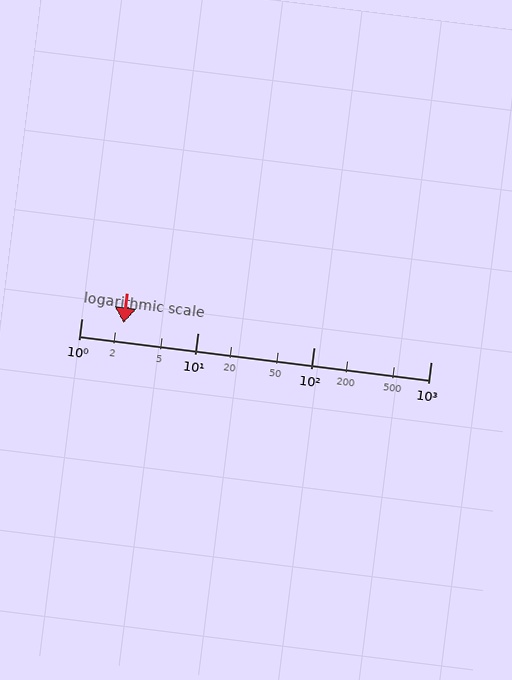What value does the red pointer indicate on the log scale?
The pointer indicates approximately 2.3.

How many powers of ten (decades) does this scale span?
The scale spans 3 decades, from 1 to 1000.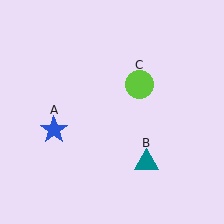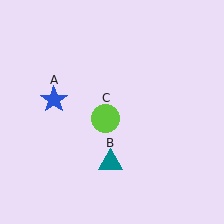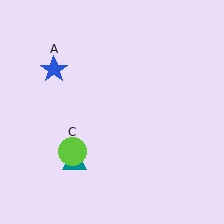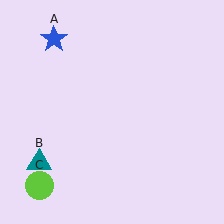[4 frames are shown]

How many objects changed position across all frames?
3 objects changed position: blue star (object A), teal triangle (object B), lime circle (object C).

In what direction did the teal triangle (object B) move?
The teal triangle (object B) moved left.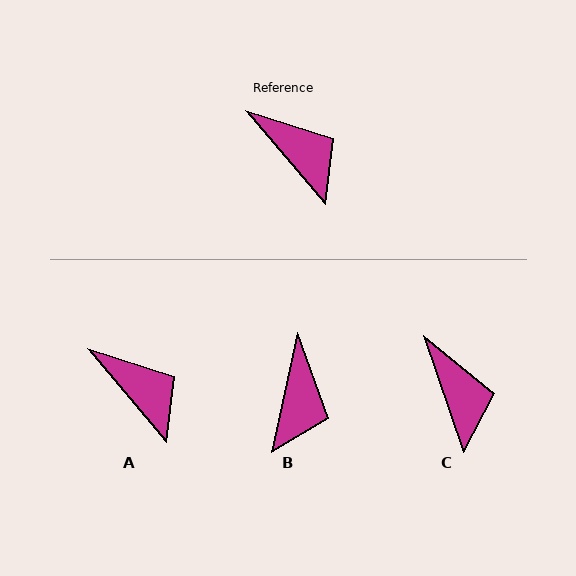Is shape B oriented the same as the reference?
No, it is off by about 53 degrees.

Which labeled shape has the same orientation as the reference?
A.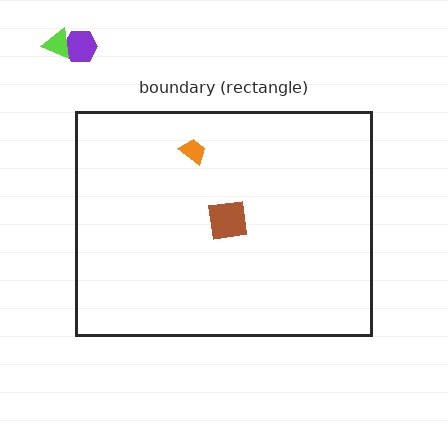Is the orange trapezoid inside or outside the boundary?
Inside.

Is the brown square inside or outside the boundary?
Inside.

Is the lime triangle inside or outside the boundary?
Outside.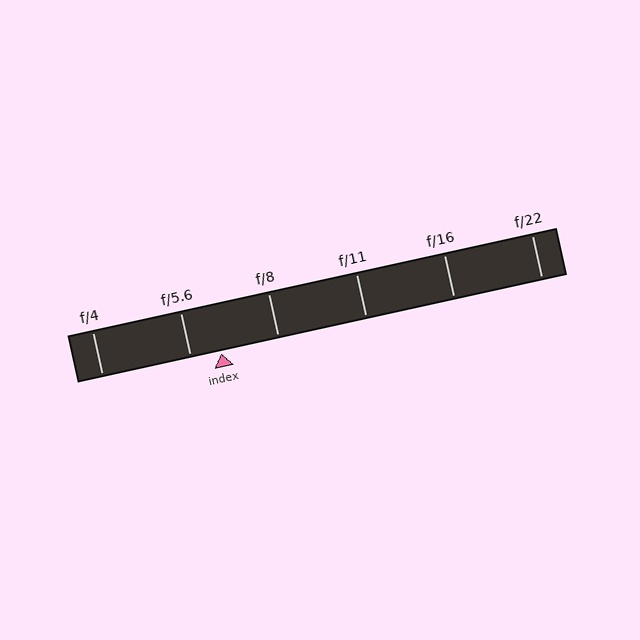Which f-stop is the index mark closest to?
The index mark is closest to f/5.6.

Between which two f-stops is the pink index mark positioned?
The index mark is between f/5.6 and f/8.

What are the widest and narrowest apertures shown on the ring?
The widest aperture shown is f/4 and the narrowest is f/22.